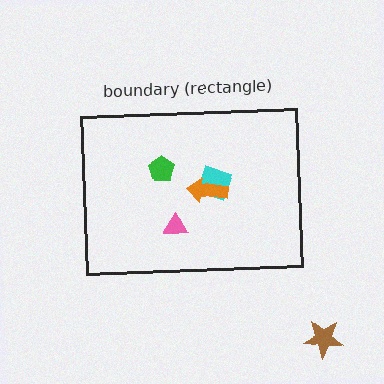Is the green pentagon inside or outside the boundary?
Inside.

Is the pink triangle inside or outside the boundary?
Inside.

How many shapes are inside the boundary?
4 inside, 1 outside.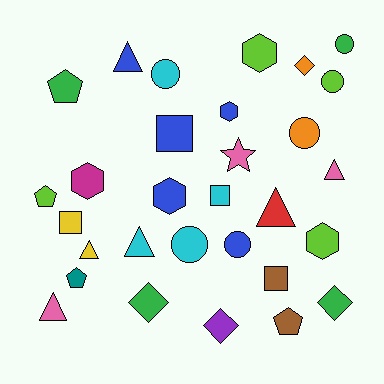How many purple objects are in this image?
There is 1 purple object.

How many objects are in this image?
There are 30 objects.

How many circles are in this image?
There are 6 circles.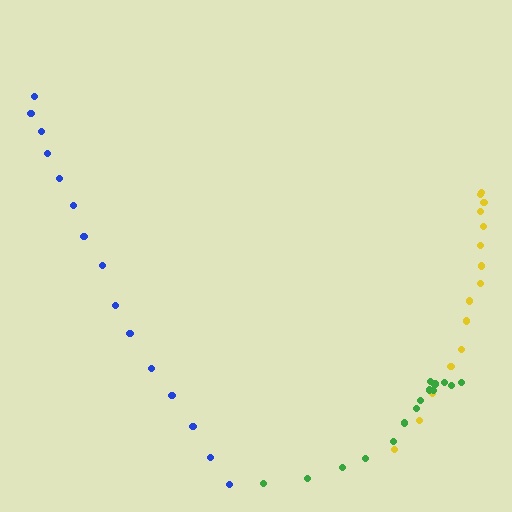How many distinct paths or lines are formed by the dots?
There are 3 distinct paths.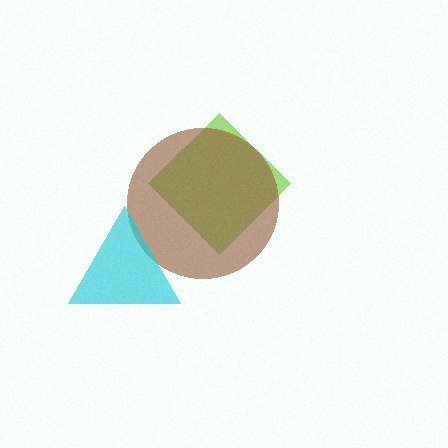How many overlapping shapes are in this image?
There are 3 overlapping shapes in the image.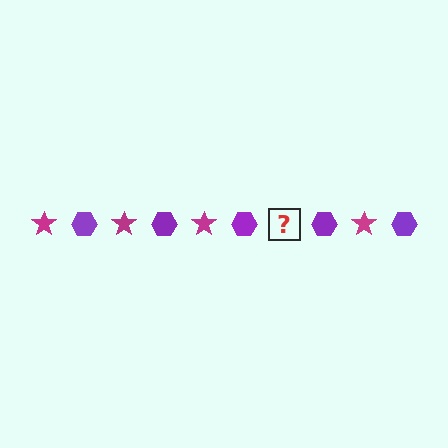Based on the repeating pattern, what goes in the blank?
The blank should be a magenta star.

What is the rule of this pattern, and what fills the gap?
The rule is that the pattern alternates between magenta star and purple hexagon. The gap should be filled with a magenta star.